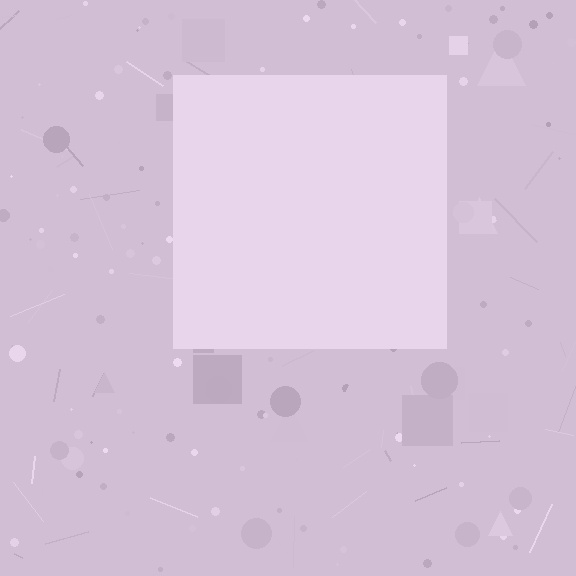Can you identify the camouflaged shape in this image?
The camouflaged shape is a square.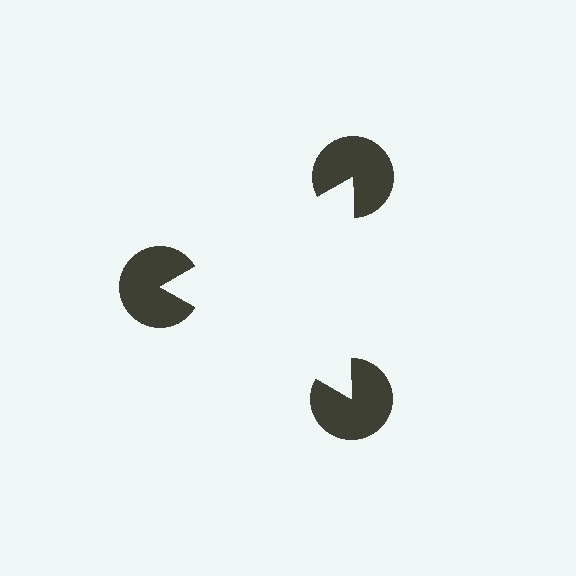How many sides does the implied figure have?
3 sides.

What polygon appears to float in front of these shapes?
An illusory triangle — its edges are inferred from the aligned wedge cuts in the pac-man discs, not physically drawn.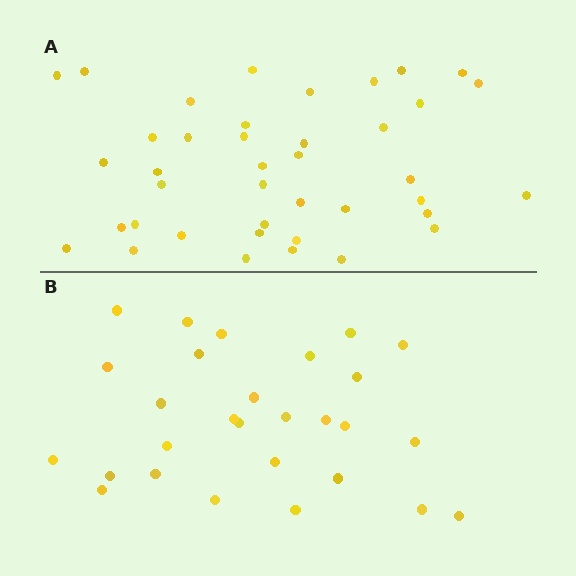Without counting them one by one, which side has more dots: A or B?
Region A (the top region) has more dots.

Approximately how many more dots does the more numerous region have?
Region A has roughly 12 or so more dots than region B.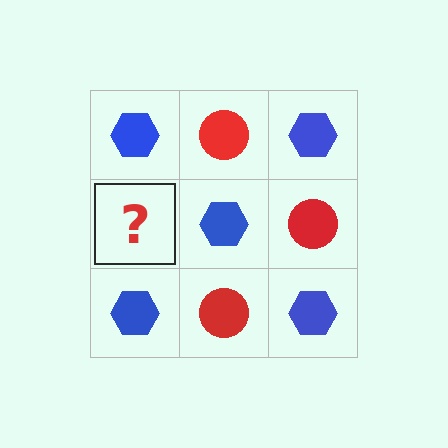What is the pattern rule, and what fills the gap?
The rule is that it alternates blue hexagon and red circle in a checkerboard pattern. The gap should be filled with a red circle.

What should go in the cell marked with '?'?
The missing cell should contain a red circle.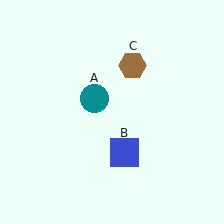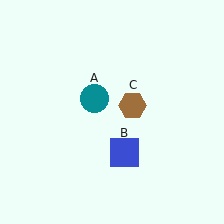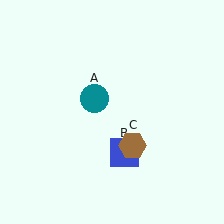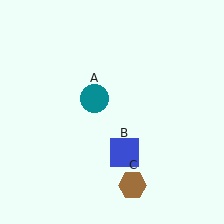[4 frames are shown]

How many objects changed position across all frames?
1 object changed position: brown hexagon (object C).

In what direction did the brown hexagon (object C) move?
The brown hexagon (object C) moved down.